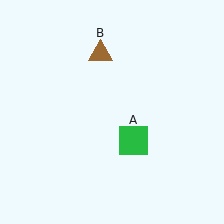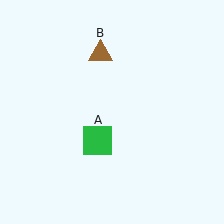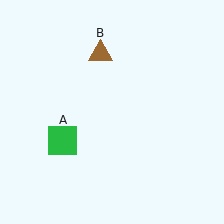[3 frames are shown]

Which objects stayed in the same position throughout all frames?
Brown triangle (object B) remained stationary.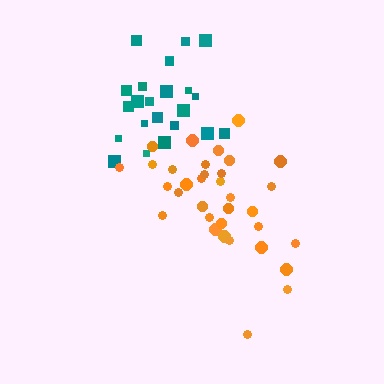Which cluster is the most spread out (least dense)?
Orange.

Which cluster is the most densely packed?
Teal.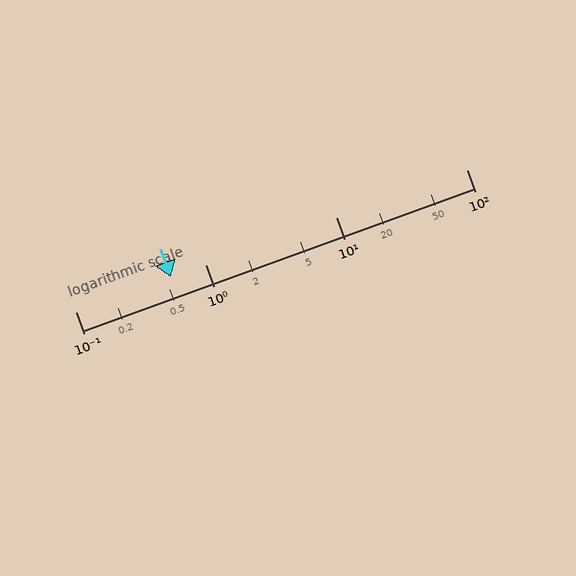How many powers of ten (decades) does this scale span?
The scale spans 3 decades, from 0.1 to 100.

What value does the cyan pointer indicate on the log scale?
The pointer indicates approximately 0.54.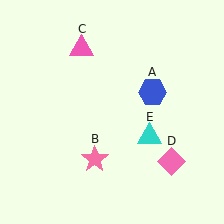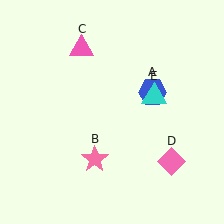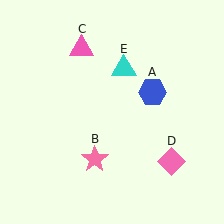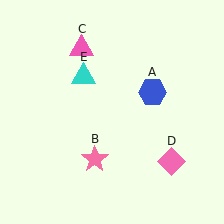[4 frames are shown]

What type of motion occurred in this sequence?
The cyan triangle (object E) rotated counterclockwise around the center of the scene.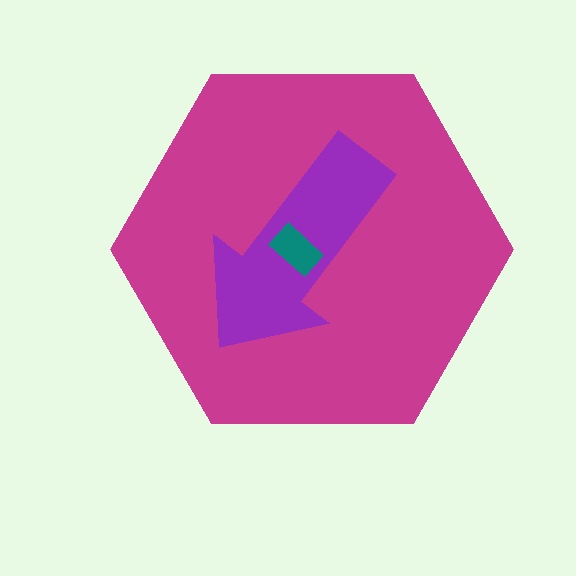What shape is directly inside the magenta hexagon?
The purple arrow.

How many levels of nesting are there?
3.